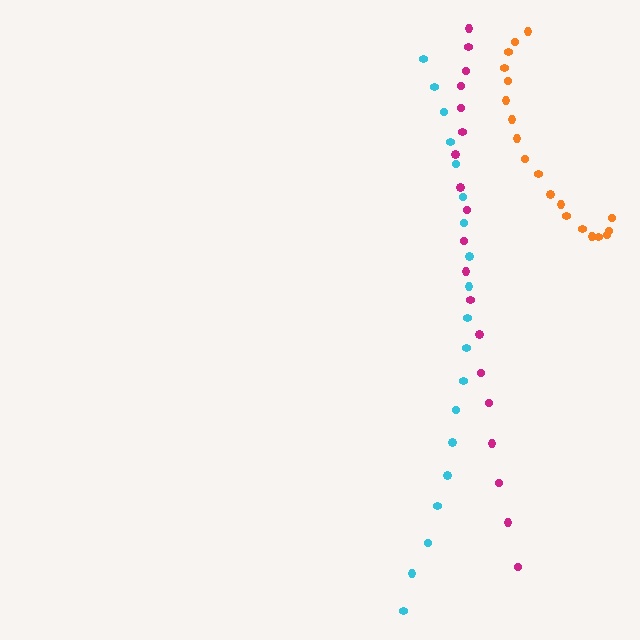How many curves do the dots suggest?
There are 3 distinct paths.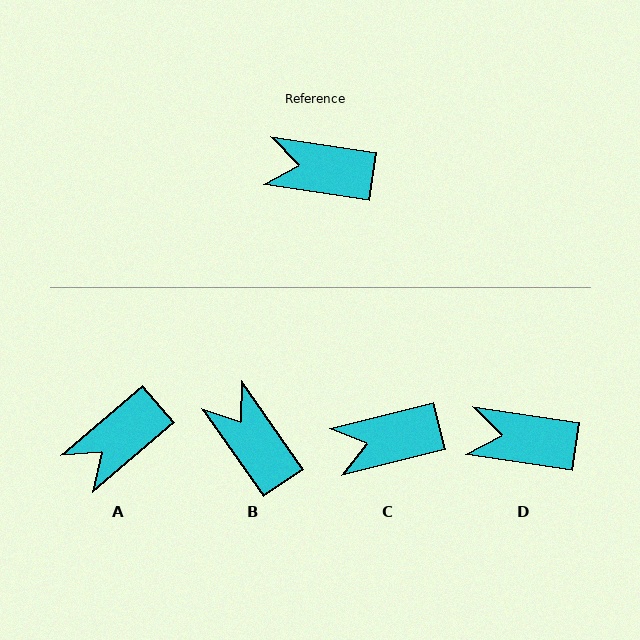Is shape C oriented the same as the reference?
No, it is off by about 22 degrees.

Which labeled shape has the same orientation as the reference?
D.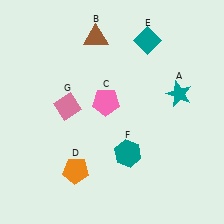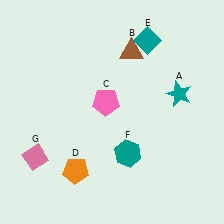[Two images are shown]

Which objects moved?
The objects that moved are: the brown triangle (B), the pink diamond (G).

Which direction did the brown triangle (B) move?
The brown triangle (B) moved right.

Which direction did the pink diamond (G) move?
The pink diamond (G) moved down.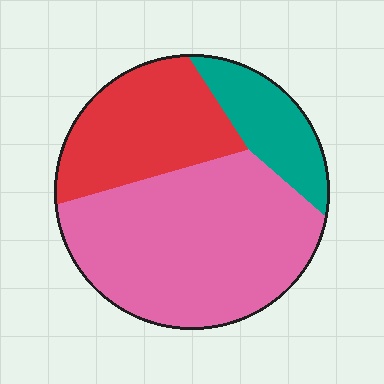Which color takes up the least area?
Teal, at roughly 15%.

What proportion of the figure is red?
Red takes up about one quarter (1/4) of the figure.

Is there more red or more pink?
Pink.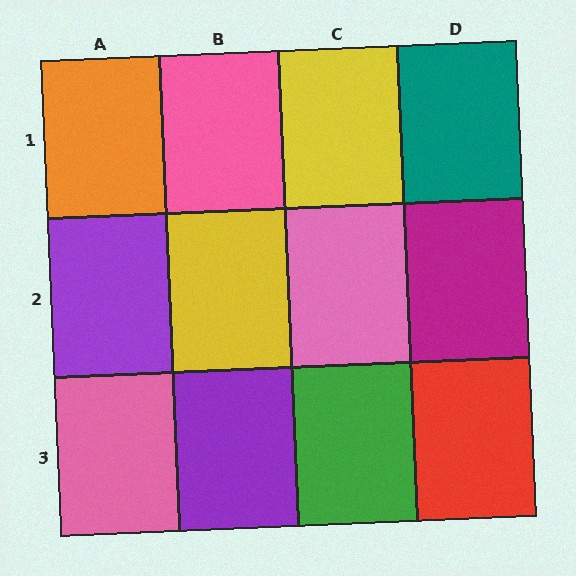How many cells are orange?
1 cell is orange.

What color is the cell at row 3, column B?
Purple.